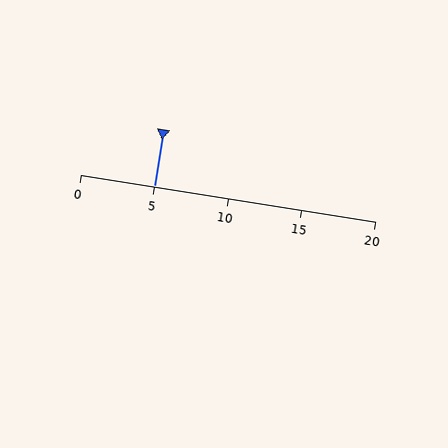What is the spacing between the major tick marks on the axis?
The major ticks are spaced 5 apart.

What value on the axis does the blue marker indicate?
The marker indicates approximately 5.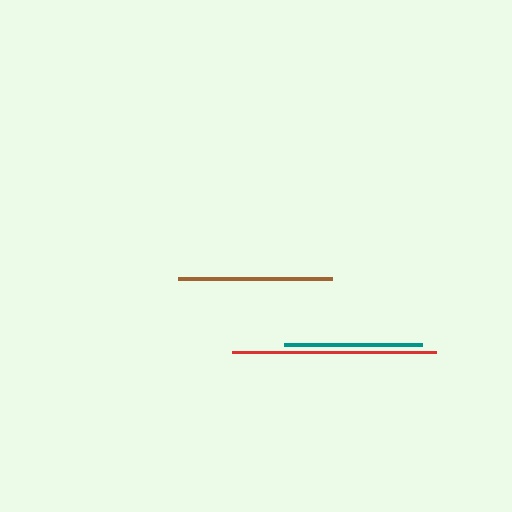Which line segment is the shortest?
The teal line is the shortest at approximately 138 pixels.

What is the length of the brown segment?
The brown segment is approximately 154 pixels long.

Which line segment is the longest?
The red line is the longest at approximately 204 pixels.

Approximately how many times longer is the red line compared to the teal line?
The red line is approximately 1.5 times the length of the teal line.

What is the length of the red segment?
The red segment is approximately 204 pixels long.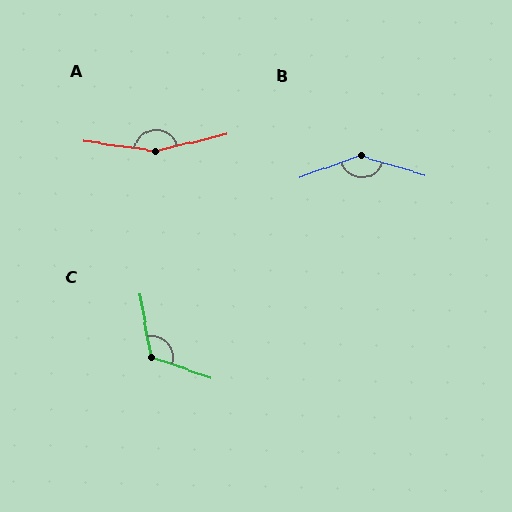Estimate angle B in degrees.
Approximately 144 degrees.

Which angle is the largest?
A, at approximately 159 degrees.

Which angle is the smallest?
C, at approximately 119 degrees.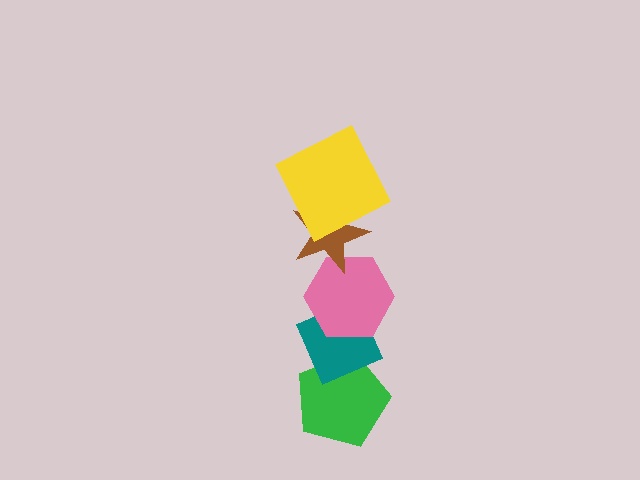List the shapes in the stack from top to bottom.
From top to bottom: the yellow square, the brown star, the pink hexagon, the teal diamond, the green pentagon.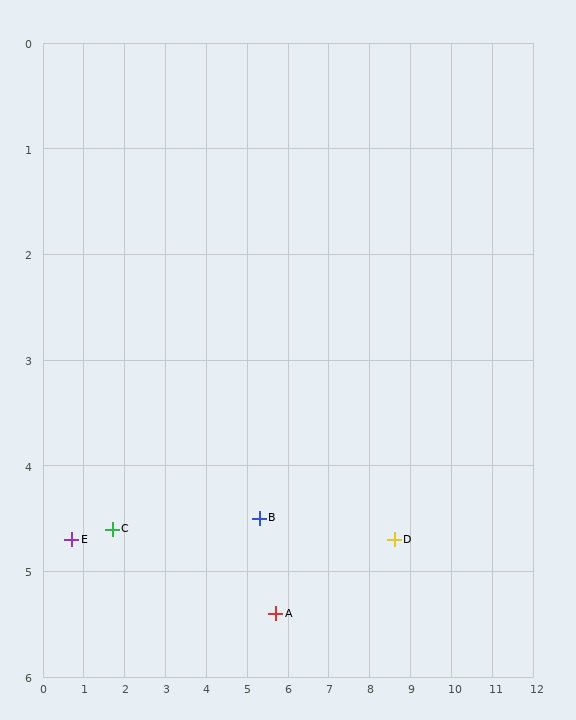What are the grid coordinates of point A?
Point A is at approximately (5.7, 5.4).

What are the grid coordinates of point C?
Point C is at approximately (1.7, 4.6).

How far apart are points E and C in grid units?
Points E and C are about 1.0 grid units apart.